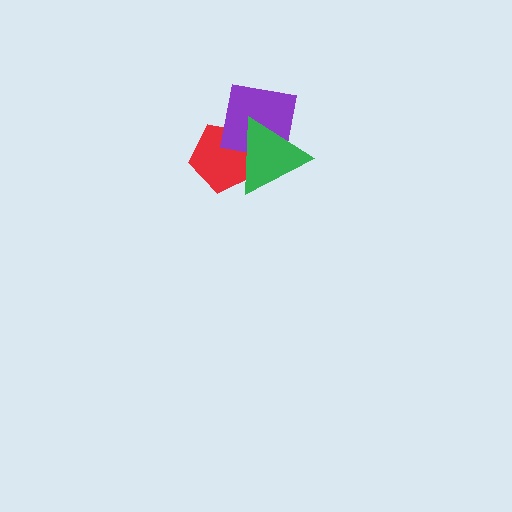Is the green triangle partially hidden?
No, no other shape covers it.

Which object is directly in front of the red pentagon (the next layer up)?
The purple square is directly in front of the red pentagon.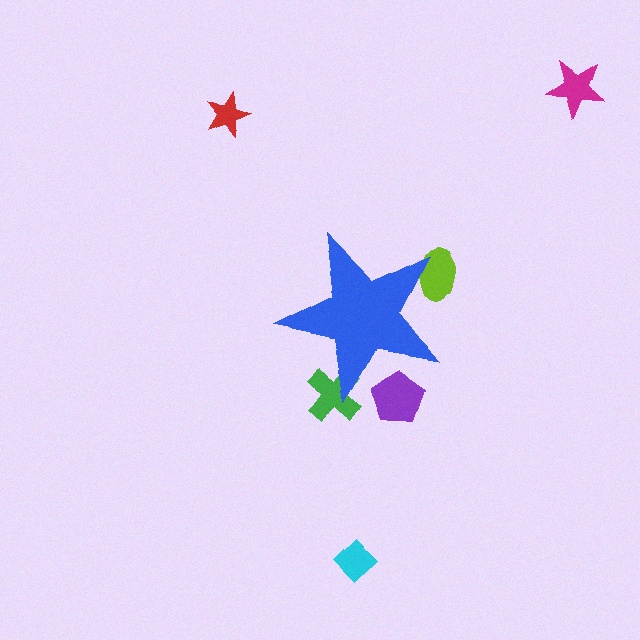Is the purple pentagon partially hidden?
Yes, the purple pentagon is partially hidden behind the blue star.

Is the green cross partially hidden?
Yes, the green cross is partially hidden behind the blue star.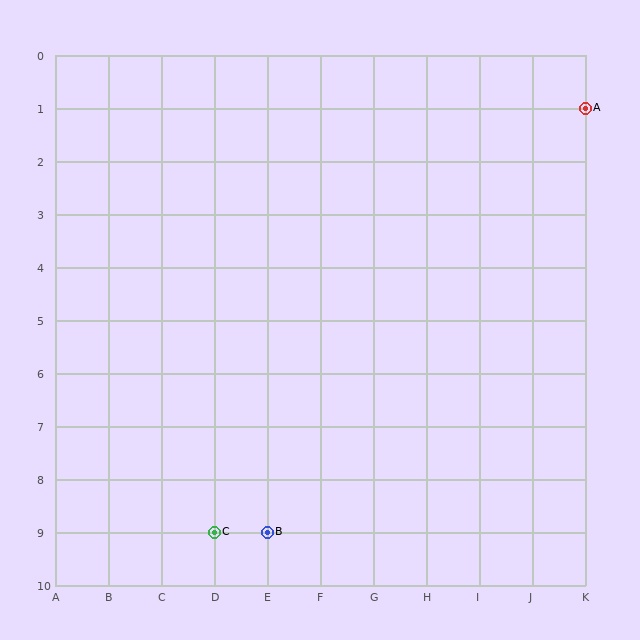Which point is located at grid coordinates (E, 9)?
Point B is at (E, 9).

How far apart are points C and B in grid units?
Points C and B are 1 column apart.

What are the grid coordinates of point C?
Point C is at grid coordinates (D, 9).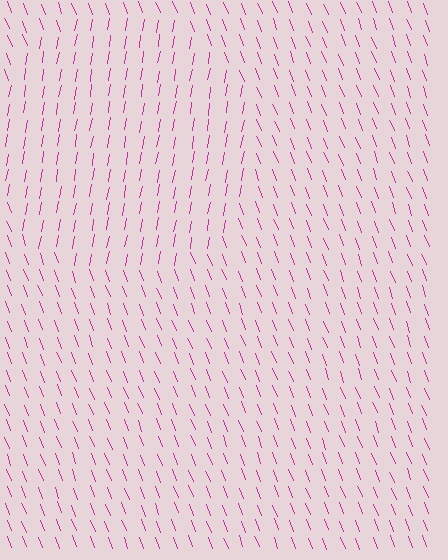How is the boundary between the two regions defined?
The boundary is defined purely by a change in line orientation (approximately 31 degrees difference). All lines are the same color and thickness.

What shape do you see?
I see a circle.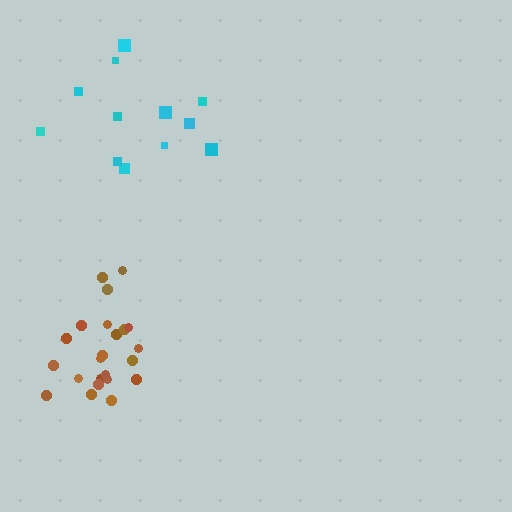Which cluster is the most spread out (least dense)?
Cyan.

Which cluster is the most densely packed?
Brown.